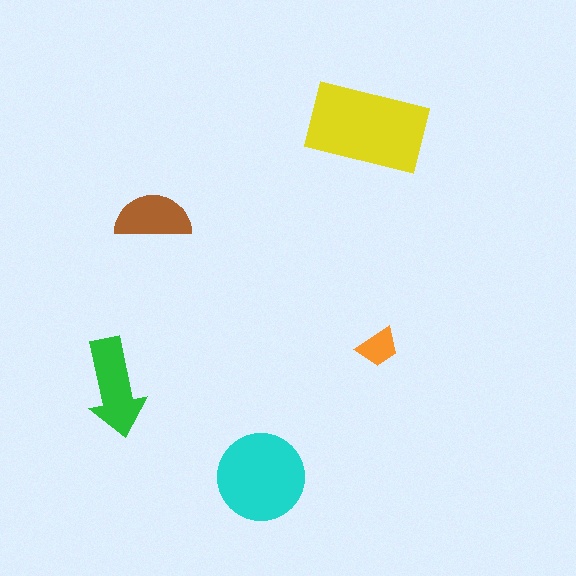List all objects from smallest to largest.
The orange trapezoid, the brown semicircle, the green arrow, the cyan circle, the yellow rectangle.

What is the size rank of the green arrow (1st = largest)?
3rd.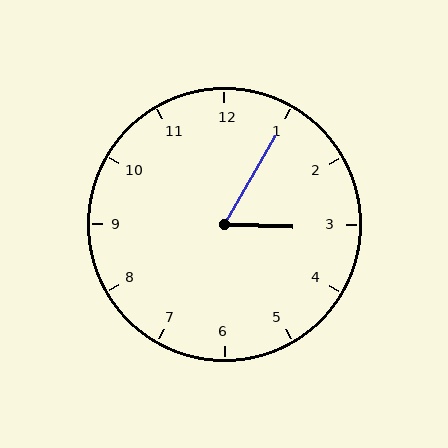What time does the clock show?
3:05.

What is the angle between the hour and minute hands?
Approximately 62 degrees.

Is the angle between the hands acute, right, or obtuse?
It is acute.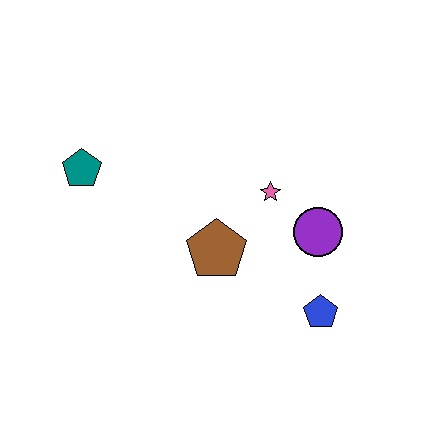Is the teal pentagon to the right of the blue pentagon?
No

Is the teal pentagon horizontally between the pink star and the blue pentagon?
No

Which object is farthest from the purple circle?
The teal pentagon is farthest from the purple circle.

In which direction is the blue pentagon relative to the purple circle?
The blue pentagon is below the purple circle.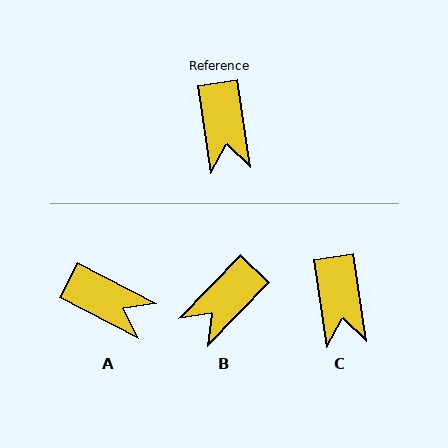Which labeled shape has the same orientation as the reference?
C.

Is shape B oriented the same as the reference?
No, it is off by about 52 degrees.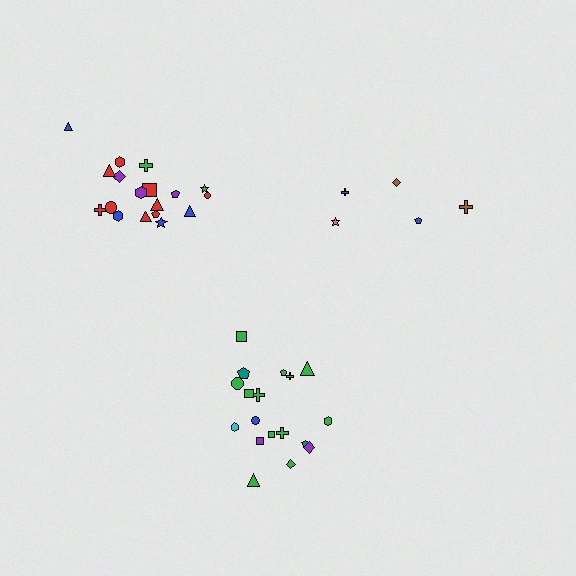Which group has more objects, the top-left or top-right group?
The top-left group.